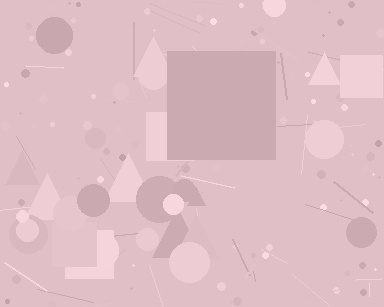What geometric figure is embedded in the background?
A square is embedded in the background.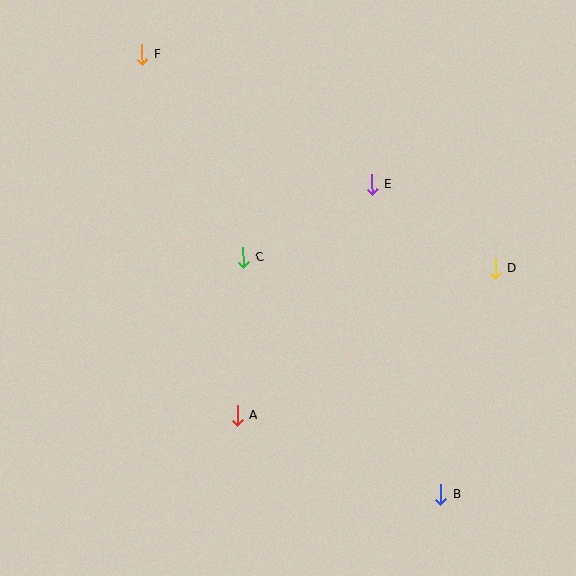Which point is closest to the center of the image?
Point C at (244, 258) is closest to the center.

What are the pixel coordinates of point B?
Point B is at (441, 495).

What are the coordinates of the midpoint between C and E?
The midpoint between C and E is at (308, 221).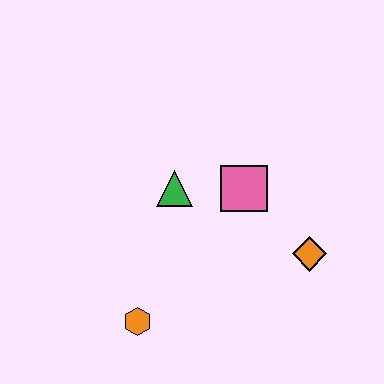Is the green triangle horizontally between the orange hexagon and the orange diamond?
Yes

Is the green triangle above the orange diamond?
Yes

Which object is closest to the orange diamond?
The pink square is closest to the orange diamond.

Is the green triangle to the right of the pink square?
No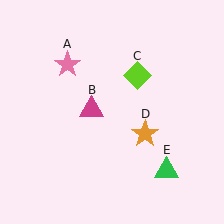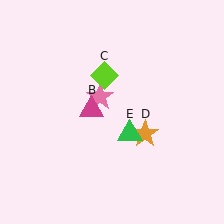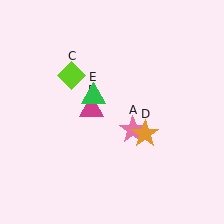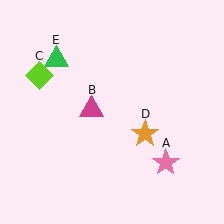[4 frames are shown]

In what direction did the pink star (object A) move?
The pink star (object A) moved down and to the right.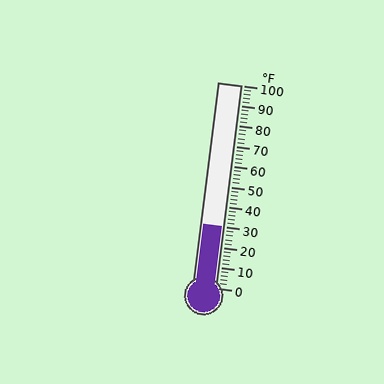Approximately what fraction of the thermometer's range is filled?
The thermometer is filled to approximately 30% of its range.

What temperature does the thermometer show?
The thermometer shows approximately 30°F.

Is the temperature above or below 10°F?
The temperature is above 10°F.